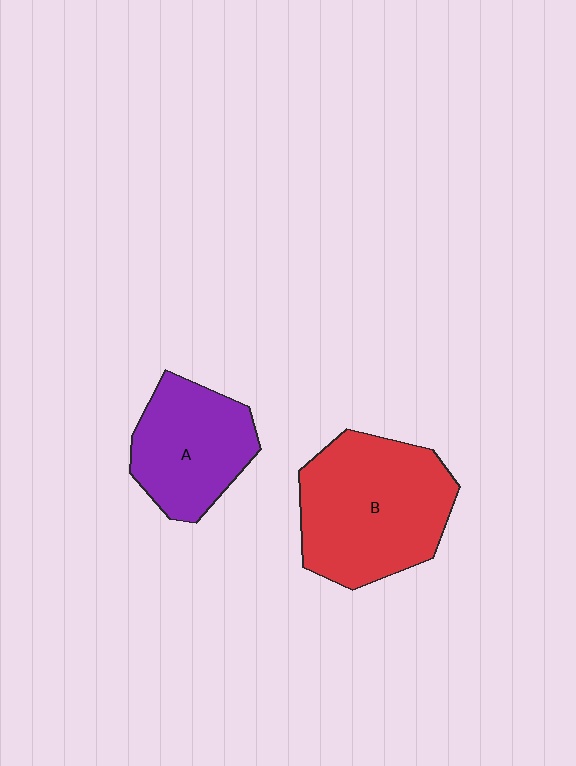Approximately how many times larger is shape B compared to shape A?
Approximately 1.5 times.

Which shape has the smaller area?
Shape A (purple).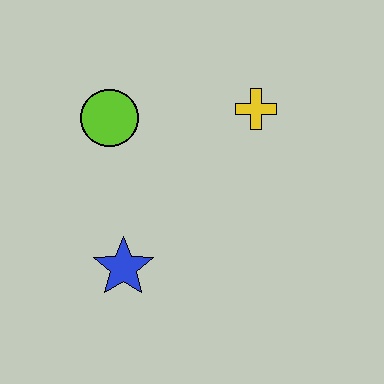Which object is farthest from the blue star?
The yellow cross is farthest from the blue star.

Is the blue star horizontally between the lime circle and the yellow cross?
Yes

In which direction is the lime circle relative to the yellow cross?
The lime circle is to the left of the yellow cross.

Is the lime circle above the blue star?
Yes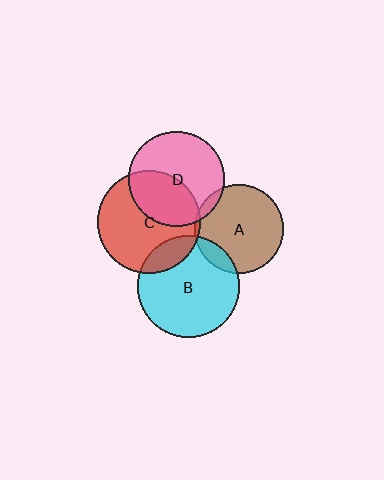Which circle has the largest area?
Circle C (red).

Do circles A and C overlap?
Yes.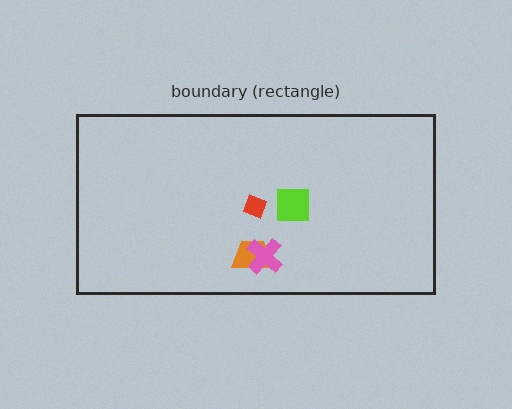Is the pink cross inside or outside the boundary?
Inside.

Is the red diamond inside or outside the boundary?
Inside.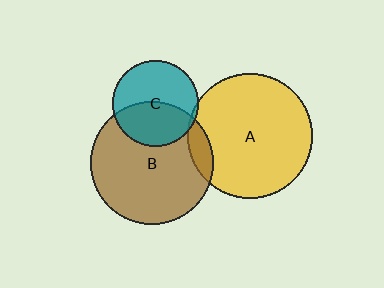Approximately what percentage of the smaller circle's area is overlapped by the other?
Approximately 10%.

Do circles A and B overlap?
Yes.